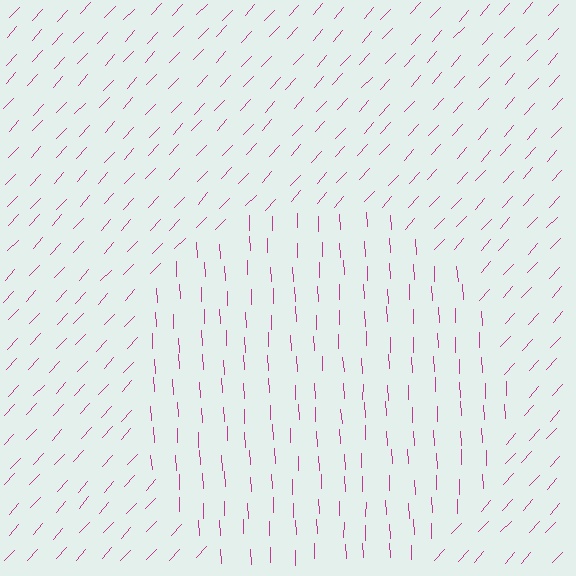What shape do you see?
I see a circle.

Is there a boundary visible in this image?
Yes, there is a texture boundary formed by a change in line orientation.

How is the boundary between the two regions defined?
The boundary is defined purely by a change in line orientation (approximately 45 degrees difference). All lines are the same color and thickness.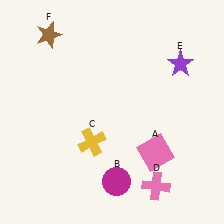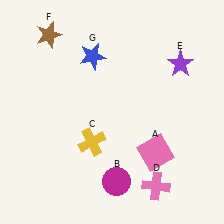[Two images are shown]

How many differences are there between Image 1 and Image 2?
There is 1 difference between the two images.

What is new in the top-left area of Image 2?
A blue star (G) was added in the top-left area of Image 2.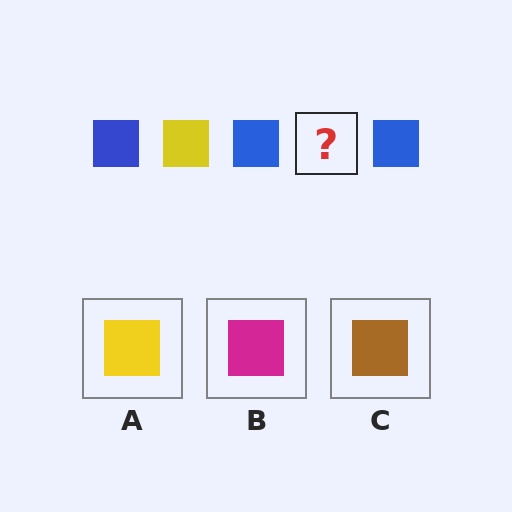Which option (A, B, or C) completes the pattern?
A.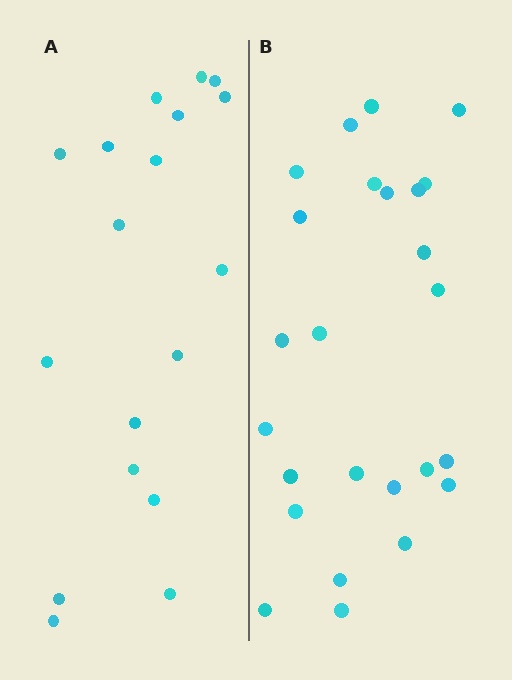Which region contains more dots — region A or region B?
Region B (the right region) has more dots.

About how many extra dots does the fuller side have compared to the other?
Region B has roughly 8 or so more dots than region A.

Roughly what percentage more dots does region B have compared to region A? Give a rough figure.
About 40% more.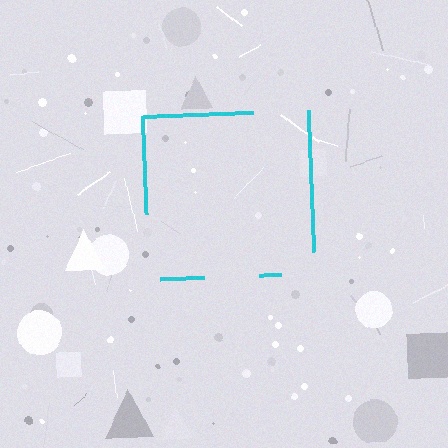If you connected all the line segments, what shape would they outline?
They would outline a square.